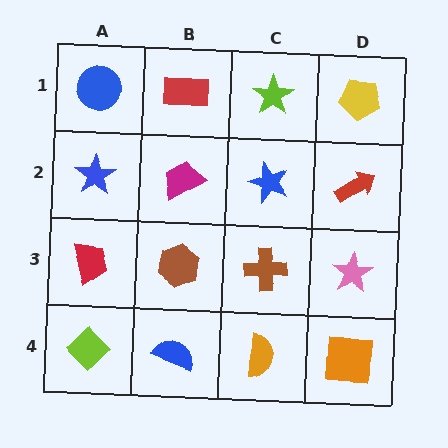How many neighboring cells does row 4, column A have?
2.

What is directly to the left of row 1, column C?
A red rectangle.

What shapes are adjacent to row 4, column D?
A pink star (row 3, column D), an orange semicircle (row 4, column C).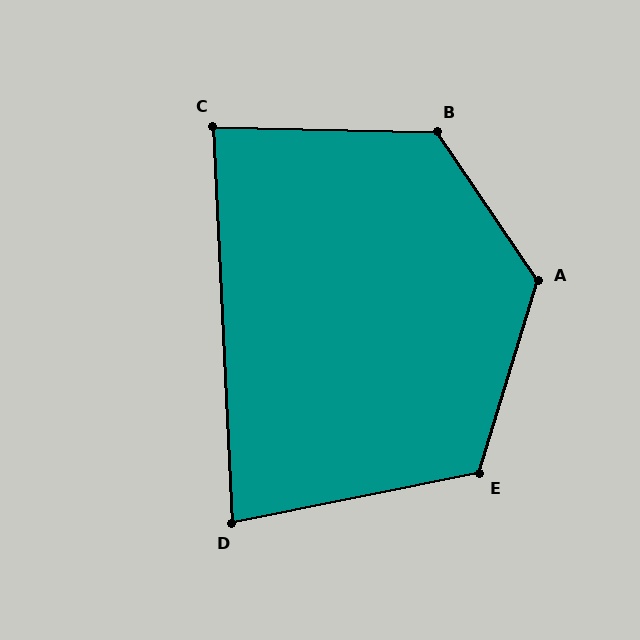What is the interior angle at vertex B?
Approximately 126 degrees (obtuse).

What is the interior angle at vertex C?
Approximately 86 degrees (approximately right).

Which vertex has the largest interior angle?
A, at approximately 129 degrees.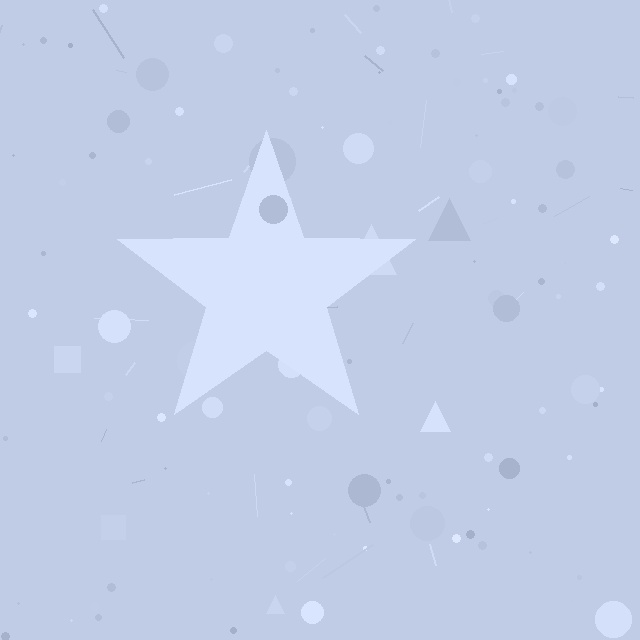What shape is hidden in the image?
A star is hidden in the image.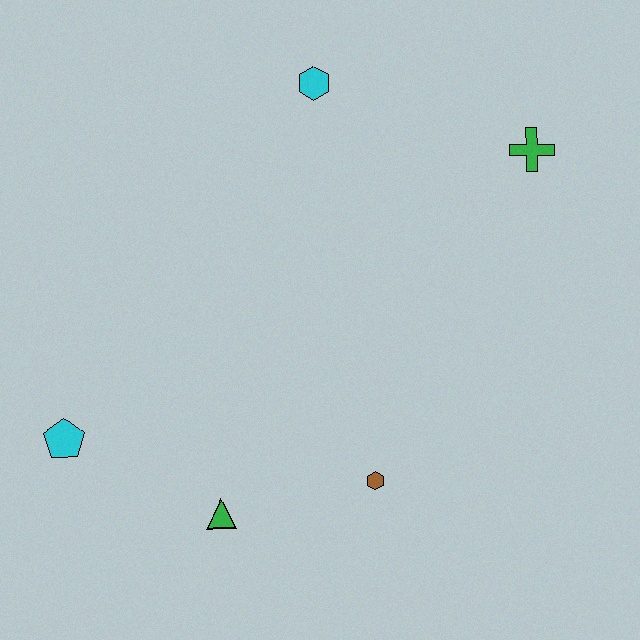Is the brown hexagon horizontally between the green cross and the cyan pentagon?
Yes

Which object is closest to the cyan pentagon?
The green triangle is closest to the cyan pentagon.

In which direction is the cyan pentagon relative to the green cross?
The cyan pentagon is to the left of the green cross.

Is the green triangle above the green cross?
No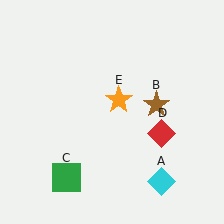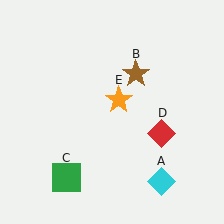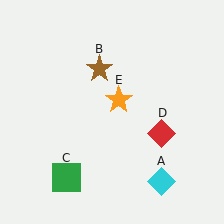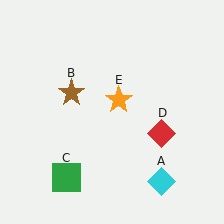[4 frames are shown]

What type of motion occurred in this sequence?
The brown star (object B) rotated counterclockwise around the center of the scene.